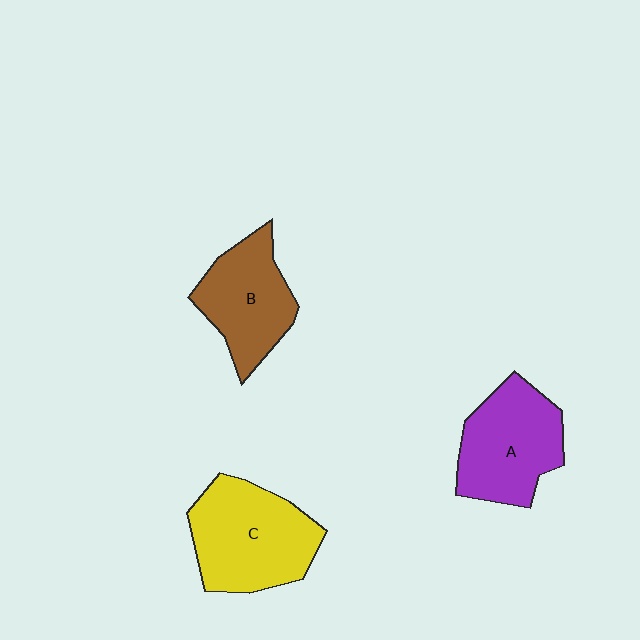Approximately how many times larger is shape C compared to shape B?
Approximately 1.3 times.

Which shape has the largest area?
Shape C (yellow).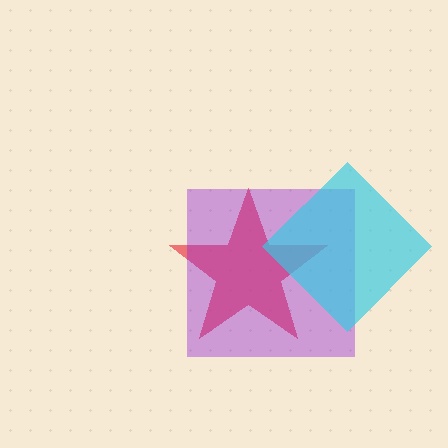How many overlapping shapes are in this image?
There are 3 overlapping shapes in the image.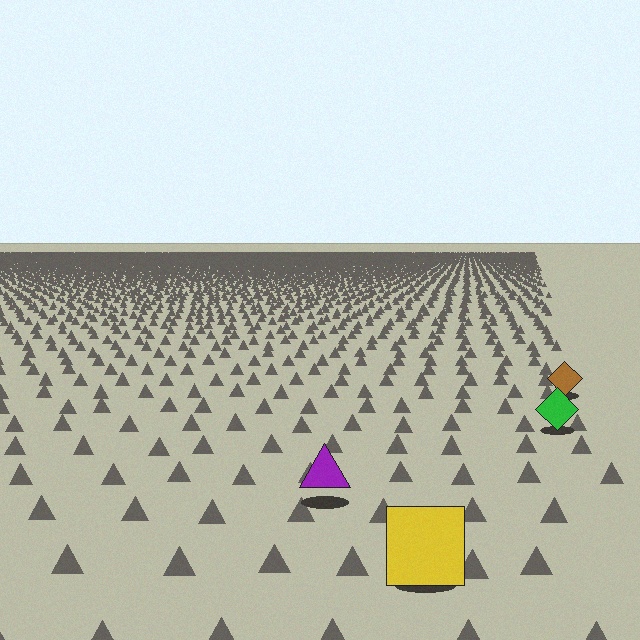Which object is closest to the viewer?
The yellow square is closest. The texture marks near it are larger and more spread out.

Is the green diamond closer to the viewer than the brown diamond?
Yes. The green diamond is closer — you can tell from the texture gradient: the ground texture is coarser near it.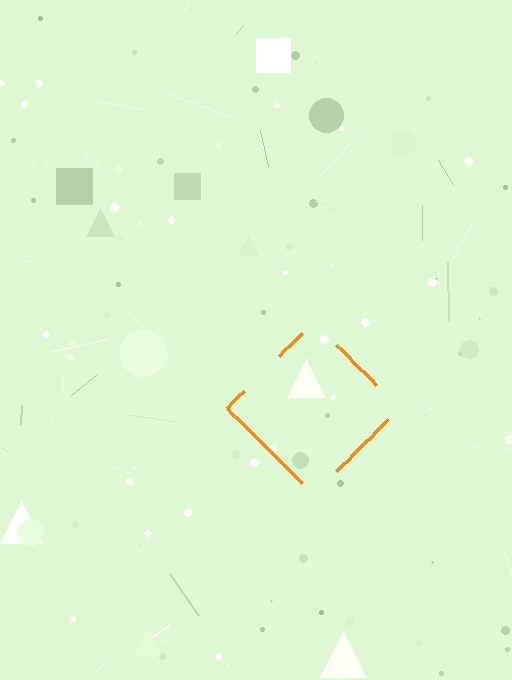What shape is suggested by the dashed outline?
The dashed outline suggests a diamond.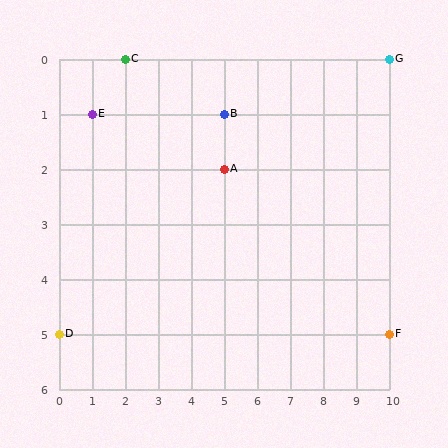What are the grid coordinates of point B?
Point B is at grid coordinates (5, 1).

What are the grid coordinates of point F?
Point F is at grid coordinates (10, 5).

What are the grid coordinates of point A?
Point A is at grid coordinates (5, 2).